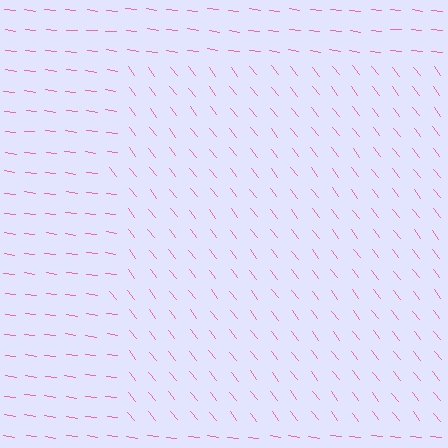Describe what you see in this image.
The image is filled with small pink line segments. A rectangle region in the image has lines oriented differently from the surrounding lines, creating a visible texture boundary.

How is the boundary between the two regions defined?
The boundary is defined purely by a change in line orientation (approximately 45 degrees difference). All lines are the same color and thickness.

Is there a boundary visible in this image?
Yes, there is a texture boundary formed by a change in line orientation.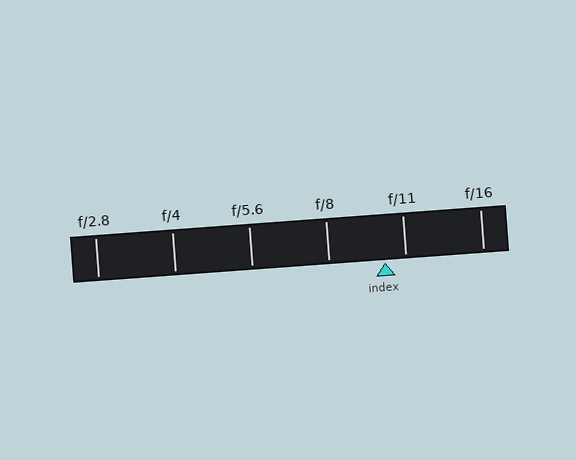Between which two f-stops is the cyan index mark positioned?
The index mark is between f/8 and f/11.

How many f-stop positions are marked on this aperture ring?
There are 6 f-stop positions marked.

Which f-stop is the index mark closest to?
The index mark is closest to f/11.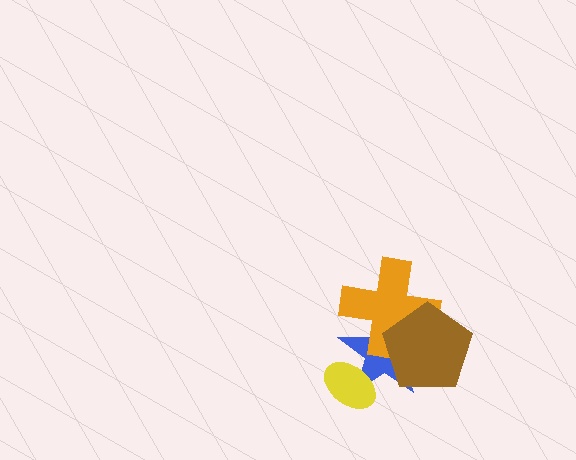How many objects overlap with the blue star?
3 objects overlap with the blue star.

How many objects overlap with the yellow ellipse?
1 object overlaps with the yellow ellipse.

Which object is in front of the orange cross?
The brown pentagon is in front of the orange cross.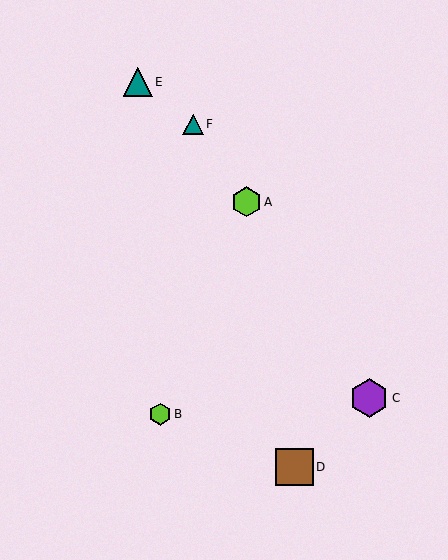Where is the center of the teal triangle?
The center of the teal triangle is at (138, 82).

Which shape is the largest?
The purple hexagon (labeled C) is the largest.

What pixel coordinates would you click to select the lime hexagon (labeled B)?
Click at (160, 414) to select the lime hexagon B.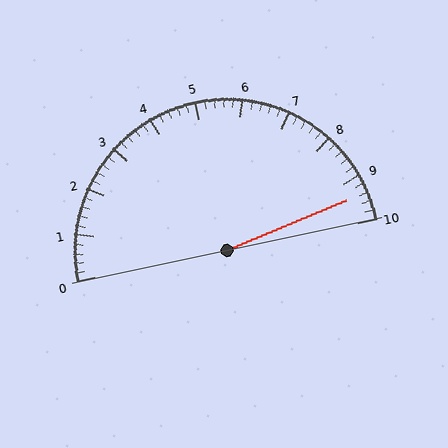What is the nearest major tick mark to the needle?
The nearest major tick mark is 9.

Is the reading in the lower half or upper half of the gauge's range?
The reading is in the upper half of the range (0 to 10).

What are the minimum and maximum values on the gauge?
The gauge ranges from 0 to 10.